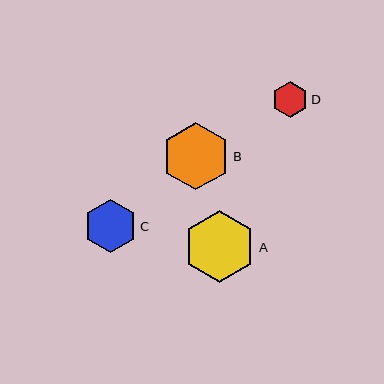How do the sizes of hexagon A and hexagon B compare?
Hexagon A and hexagon B are approximately the same size.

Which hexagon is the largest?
Hexagon A is the largest with a size of approximately 72 pixels.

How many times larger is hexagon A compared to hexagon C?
Hexagon A is approximately 1.3 times the size of hexagon C.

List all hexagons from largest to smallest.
From largest to smallest: A, B, C, D.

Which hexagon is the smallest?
Hexagon D is the smallest with a size of approximately 36 pixels.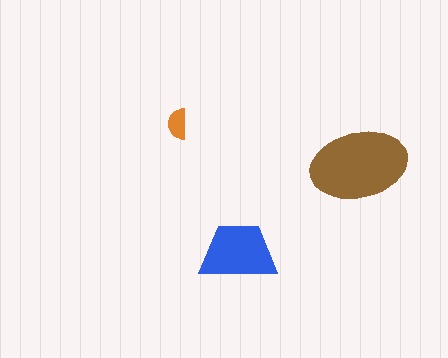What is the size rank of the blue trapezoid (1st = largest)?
2nd.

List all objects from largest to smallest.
The brown ellipse, the blue trapezoid, the orange semicircle.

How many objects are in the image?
There are 3 objects in the image.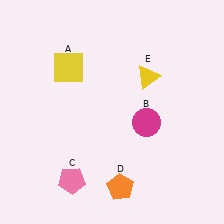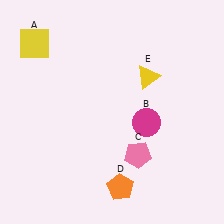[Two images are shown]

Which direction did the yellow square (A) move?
The yellow square (A) moved left.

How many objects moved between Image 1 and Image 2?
2 objects moved between the two images.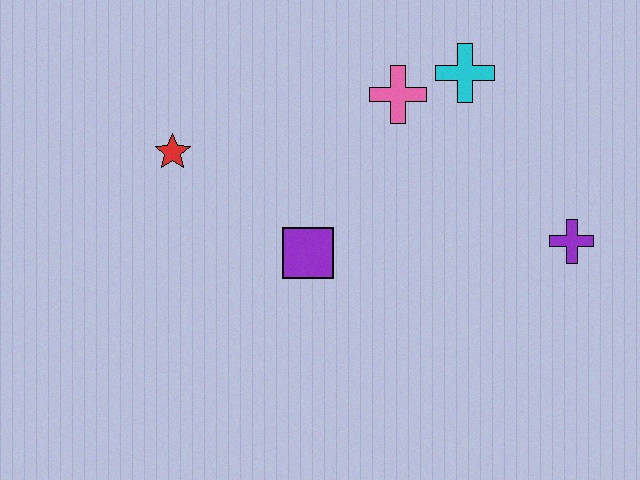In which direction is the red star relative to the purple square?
The red star is to the left of the purple square.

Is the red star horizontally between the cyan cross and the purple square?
No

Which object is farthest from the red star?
The purple cross is farthest from the red star.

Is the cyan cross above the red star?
Yes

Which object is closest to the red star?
The purple square is closest to the red star.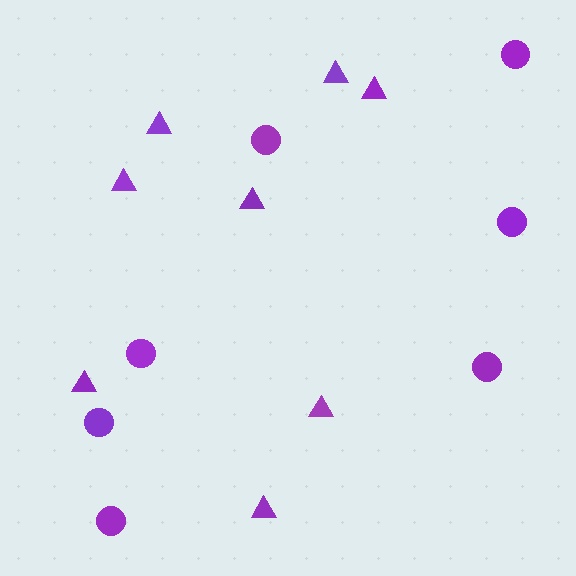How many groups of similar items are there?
There are 2 groups: one group of circles (7) and one group of triangles (8).